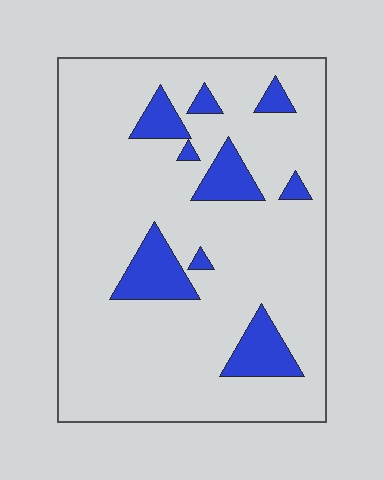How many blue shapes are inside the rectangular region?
9.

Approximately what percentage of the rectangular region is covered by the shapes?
Approximately 15%.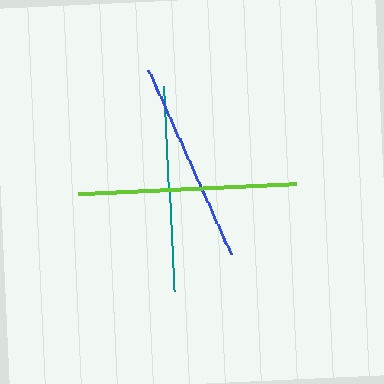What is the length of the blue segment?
The blue segment is approximately 202 pixels long.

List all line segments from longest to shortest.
From longest to shortest: lime, teal, blue.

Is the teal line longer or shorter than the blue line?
The teal line is longer than the blue line.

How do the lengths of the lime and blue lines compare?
The lime and blue lines are approximately the same length.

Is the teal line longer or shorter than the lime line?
The lime line is longer than the teal line.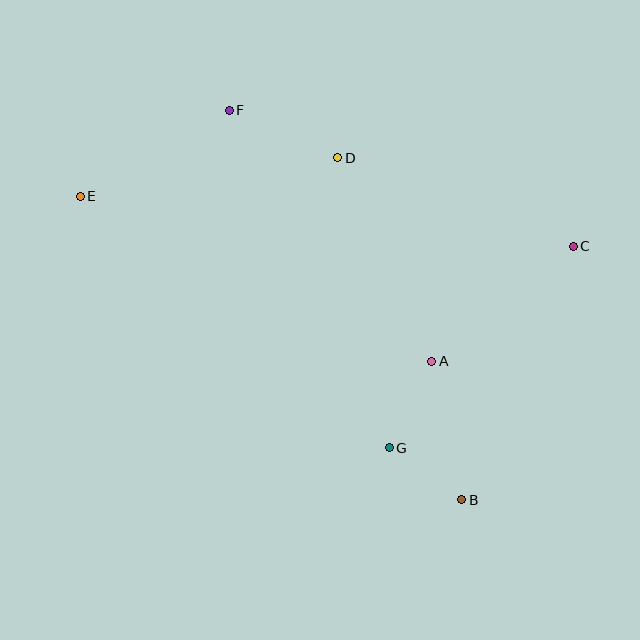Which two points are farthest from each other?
Points C and E are farthest from each other.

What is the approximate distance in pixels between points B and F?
The distance between B and F is approximately 453 pixels.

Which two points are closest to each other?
Points B and G are closest to each other.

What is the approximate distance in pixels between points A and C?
The distance between A and C is approximately 182 pixels.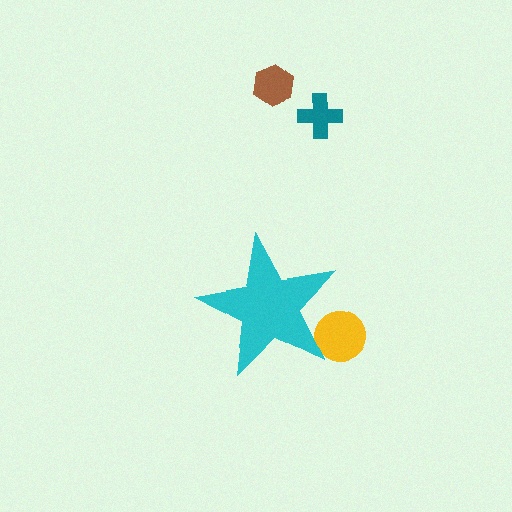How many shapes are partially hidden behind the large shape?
1 shape is partially hidden.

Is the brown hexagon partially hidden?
No, the brown hexagon is fully visible.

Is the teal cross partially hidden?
No, the teal cross is fully visible.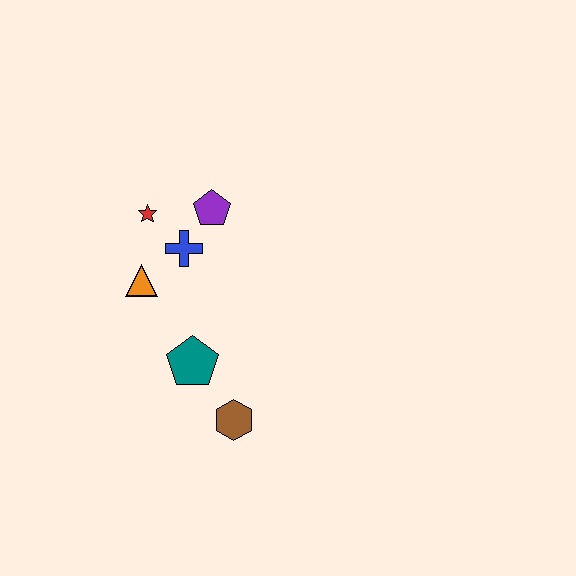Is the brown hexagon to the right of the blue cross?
Yes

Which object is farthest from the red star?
The brown hexagon is farthest from the red star.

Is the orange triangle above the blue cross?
No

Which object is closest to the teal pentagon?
The brown hexagon is closest to the teal pentagon.